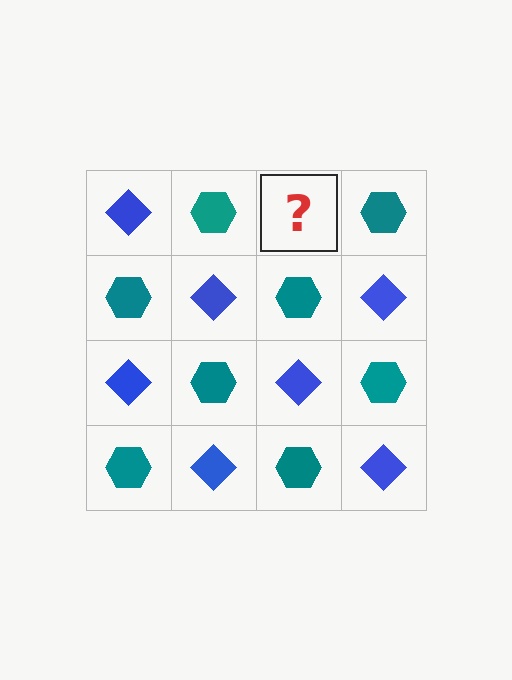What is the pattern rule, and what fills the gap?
The rule is that it alternates blue diamond and teal hexagon in a checkerboard pattern. The gap should be filled with a blue diamond.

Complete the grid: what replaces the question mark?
The question mark should be replaced with a blue diamond.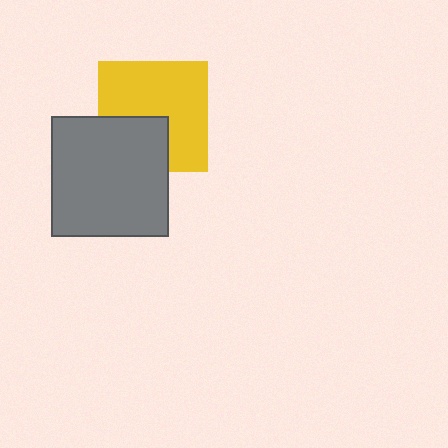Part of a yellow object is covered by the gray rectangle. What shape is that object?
It is a square.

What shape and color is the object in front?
The object in front is a gray rectangle.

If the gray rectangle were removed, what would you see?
You would see the complete yellow square.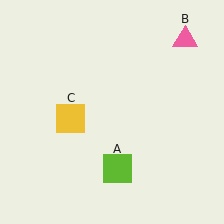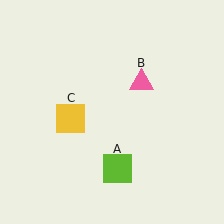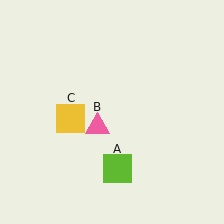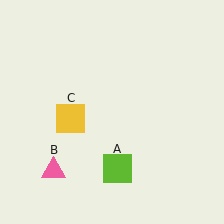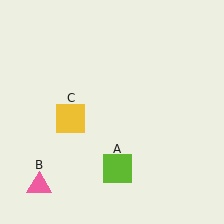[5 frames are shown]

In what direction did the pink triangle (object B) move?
The pink triangle (object B) moved down and to the left.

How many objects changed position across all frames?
1 object changed position: pink triangle (object B).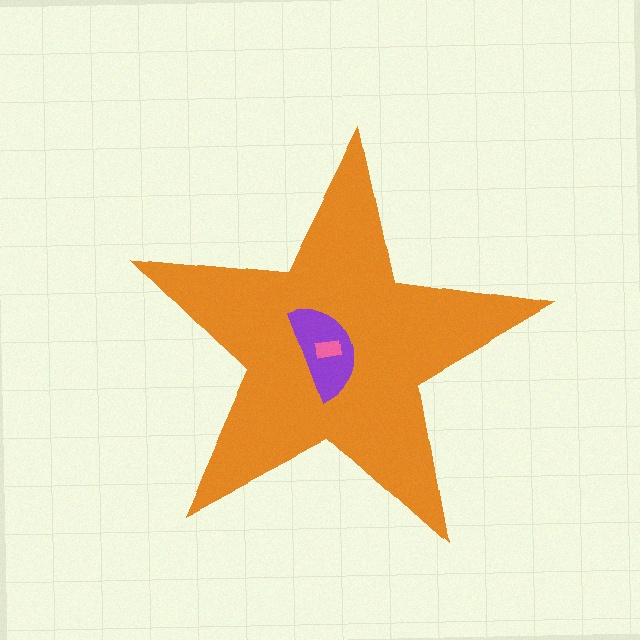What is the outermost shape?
The orange star.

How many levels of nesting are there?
3.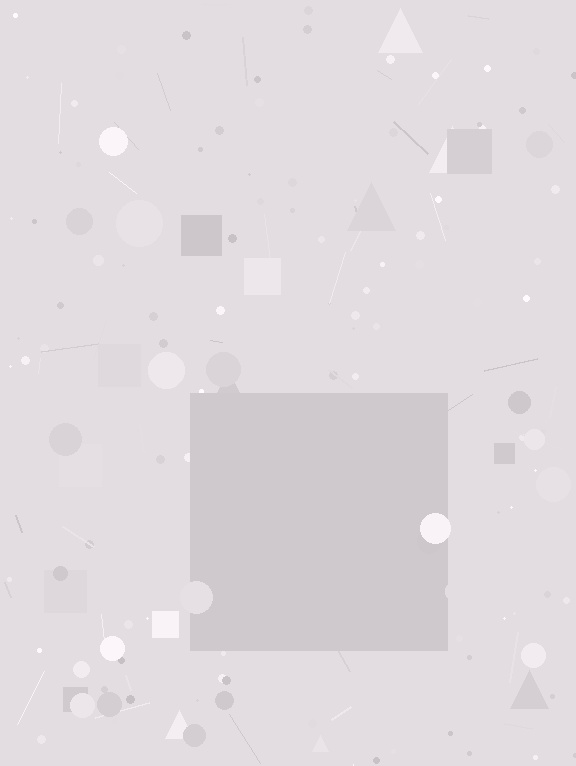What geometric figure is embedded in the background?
A square is embedded in the background.